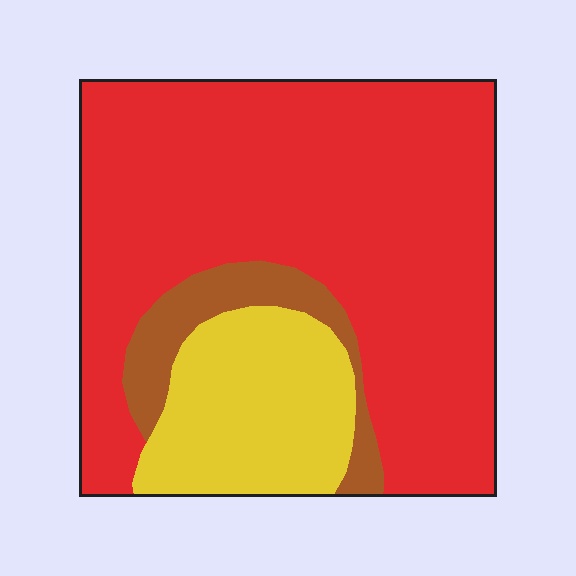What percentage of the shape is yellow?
Yellow takes up less than a quarter of the shape.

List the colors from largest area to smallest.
From largest to smallest: red, yellow, brown.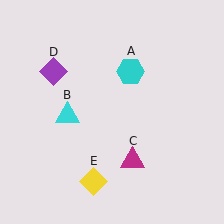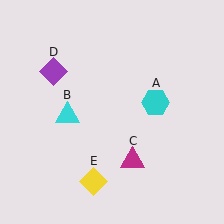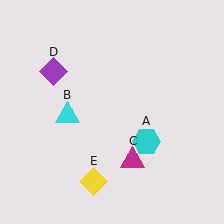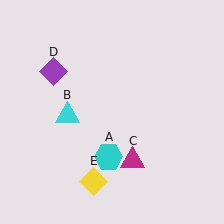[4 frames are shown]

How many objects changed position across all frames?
1 object changed position: cyan hexagon (object A).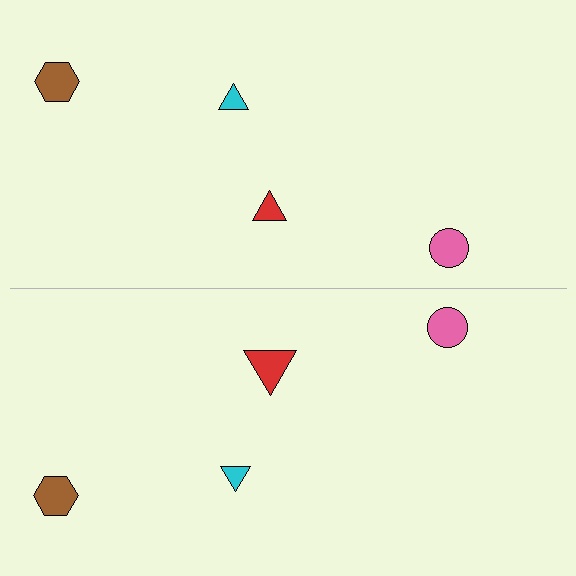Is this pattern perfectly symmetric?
No, the pattern is not perfectly symmetric. The red triangle on the bottom side has a different size than its mirror counterpart.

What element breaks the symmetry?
The red triangle on the bottom side has a different size than its mirror counterpart.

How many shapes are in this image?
There are 8 shapes in this image.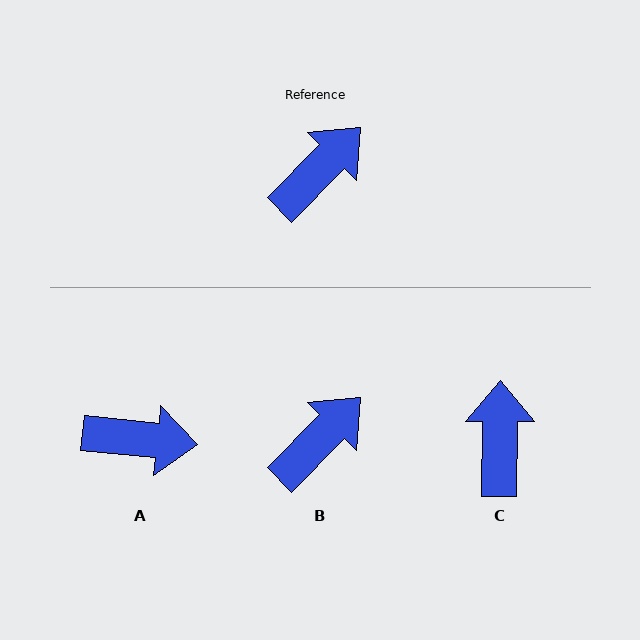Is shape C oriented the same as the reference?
No, it is off by about 44 degrees.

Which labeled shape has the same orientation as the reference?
B.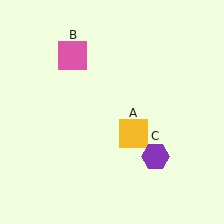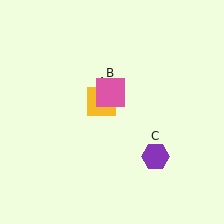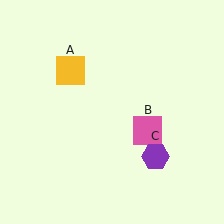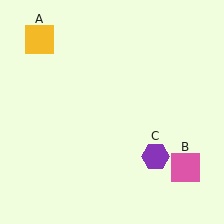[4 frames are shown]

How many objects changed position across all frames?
2 objects changed position: yellow square (object A), pink square (object B).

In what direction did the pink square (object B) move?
The pink square (object B) moved down and to the right.